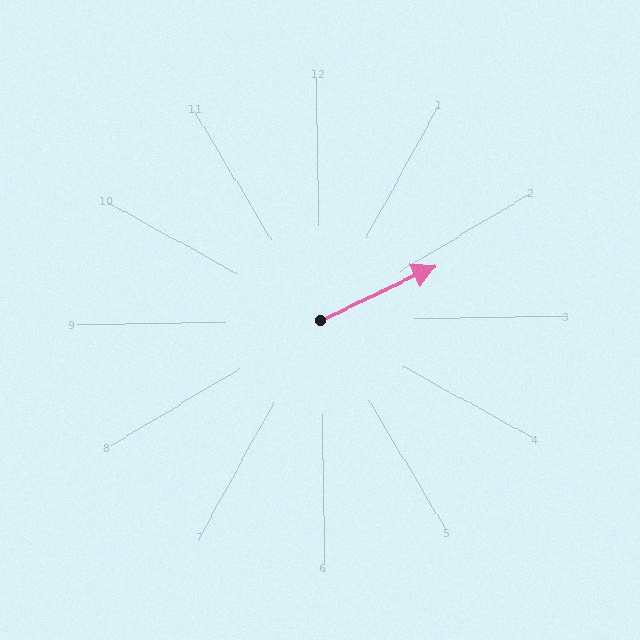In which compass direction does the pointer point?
Northeast.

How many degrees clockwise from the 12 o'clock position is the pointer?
Approximately 66 degrees.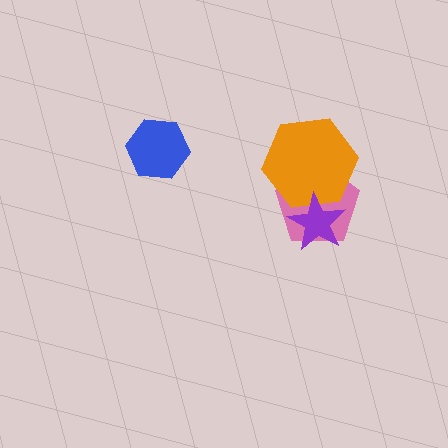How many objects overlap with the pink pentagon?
2 objects overlap with the pink pentagon.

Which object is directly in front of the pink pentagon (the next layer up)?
The orange hexagon is directly in front of the pink pentagon.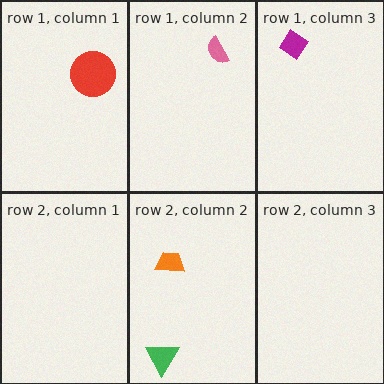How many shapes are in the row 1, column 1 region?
1.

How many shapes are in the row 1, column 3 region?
1.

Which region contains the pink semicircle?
The row 1, column 2 region.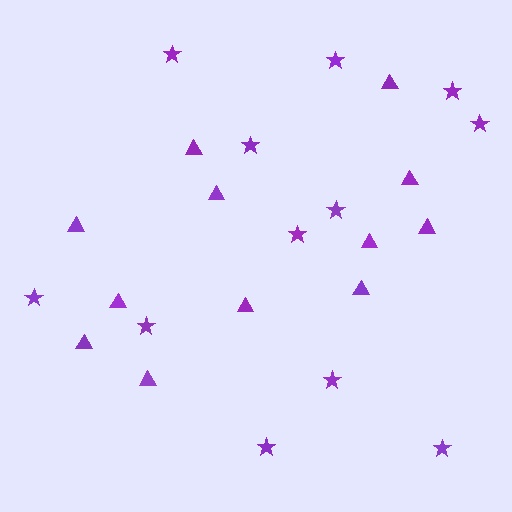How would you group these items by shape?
There are 2 groups: one group of stars (12) and one group of triangles (12).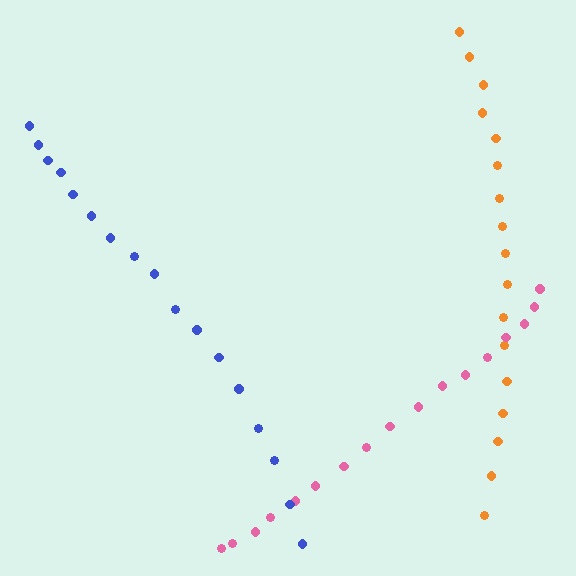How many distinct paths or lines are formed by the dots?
There are 3 distinct paths.